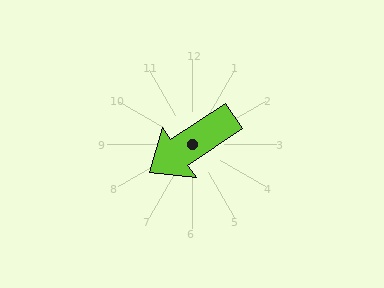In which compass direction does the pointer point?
Southwest.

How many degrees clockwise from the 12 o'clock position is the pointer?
Approximately 236 degrees.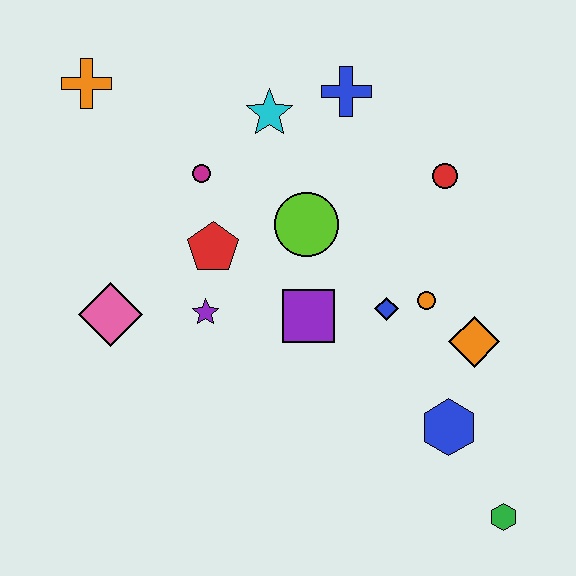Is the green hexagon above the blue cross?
No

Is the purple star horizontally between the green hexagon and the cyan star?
No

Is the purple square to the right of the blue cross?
No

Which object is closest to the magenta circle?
The red pentagon is closest to the magenta circle.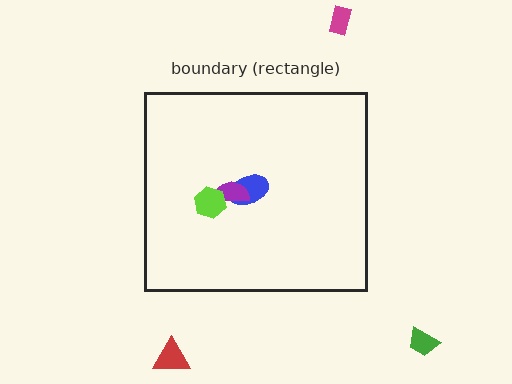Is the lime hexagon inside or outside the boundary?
Inside.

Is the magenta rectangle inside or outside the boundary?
Outside.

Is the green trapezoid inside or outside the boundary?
Outside.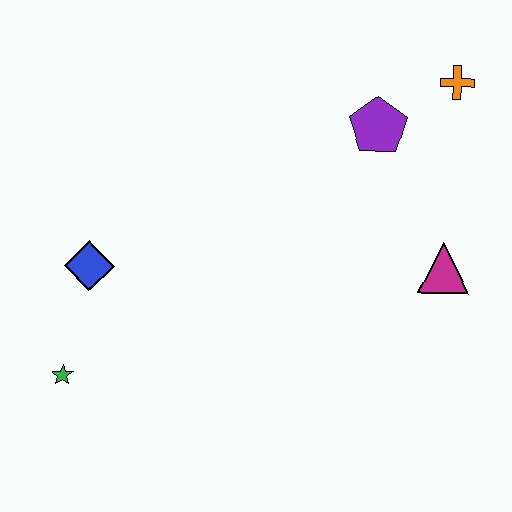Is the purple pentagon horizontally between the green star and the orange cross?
Yes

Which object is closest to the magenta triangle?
The purple pentagon is closest to the magenta triangle.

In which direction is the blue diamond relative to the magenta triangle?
The blue diamond is to the left of the magenta triangle.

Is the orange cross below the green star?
No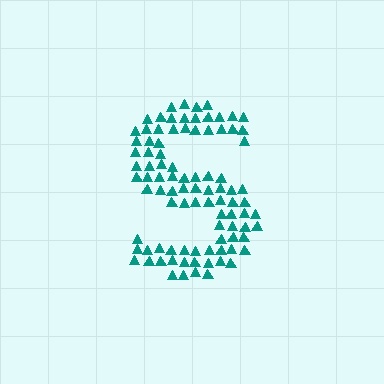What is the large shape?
The large shape is the letter S.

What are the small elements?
The small elements are triangles.